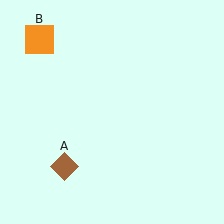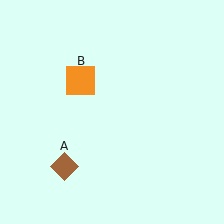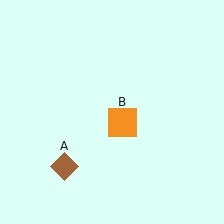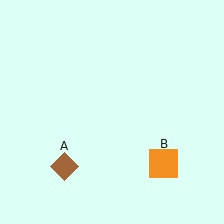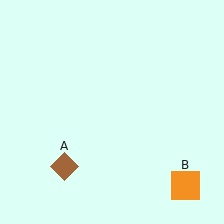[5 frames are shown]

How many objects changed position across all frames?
1 object changed position: orange square (object B).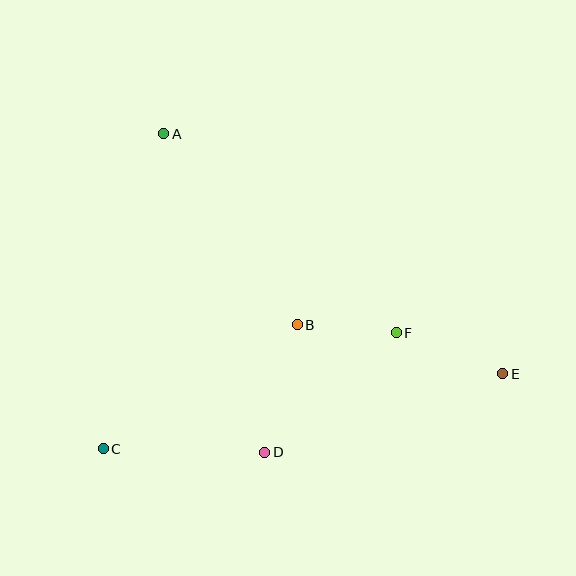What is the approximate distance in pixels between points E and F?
The distance between E and F is approximately 114 pixels.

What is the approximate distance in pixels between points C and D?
The distance between C and D is approximately 162 pixels.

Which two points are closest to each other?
Points B and F are closest to each other.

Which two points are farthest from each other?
Points A and E are farthest from each other.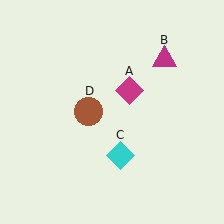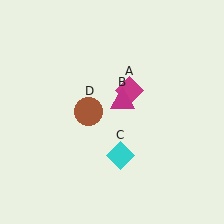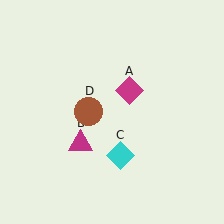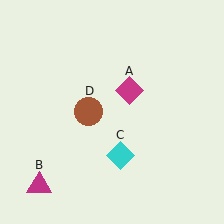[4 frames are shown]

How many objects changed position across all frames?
1 object changed position: magenta triangle (object B).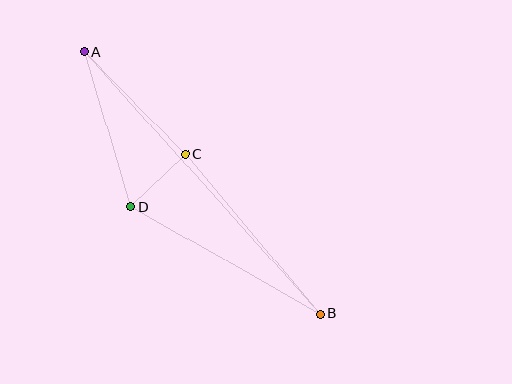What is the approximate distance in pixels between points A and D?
The distance between A and D is approximately 161 pixels.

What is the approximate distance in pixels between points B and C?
The distance between B and C is approximately 209 pixels.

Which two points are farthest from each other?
Points A and B are farthest from each other.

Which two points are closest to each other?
Points C and D are closest to each other.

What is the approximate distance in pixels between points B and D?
The distance between B and D is approximately 218 pixels.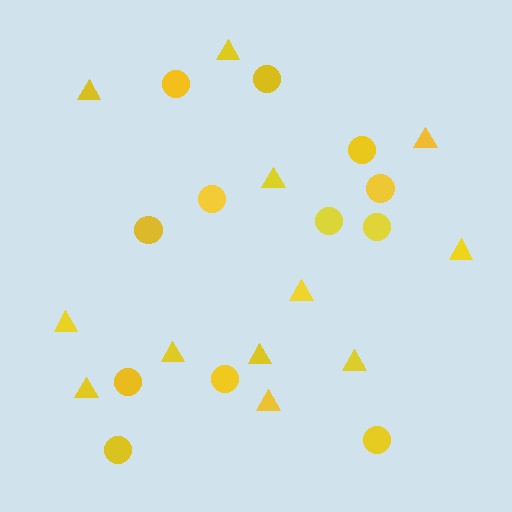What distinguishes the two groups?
There are 2 groups: one group of circles (12) and one group of triangles (12).